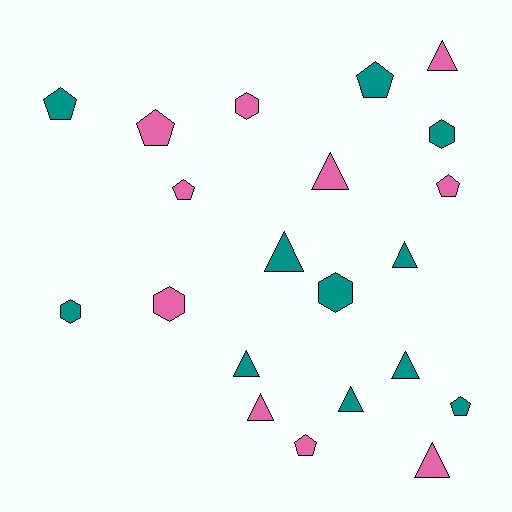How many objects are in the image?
There are 21 objects.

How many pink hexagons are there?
There are 2 pink hexagons.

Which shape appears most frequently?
Triangle, with 9 objects.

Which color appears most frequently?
Teal, with 11 objects.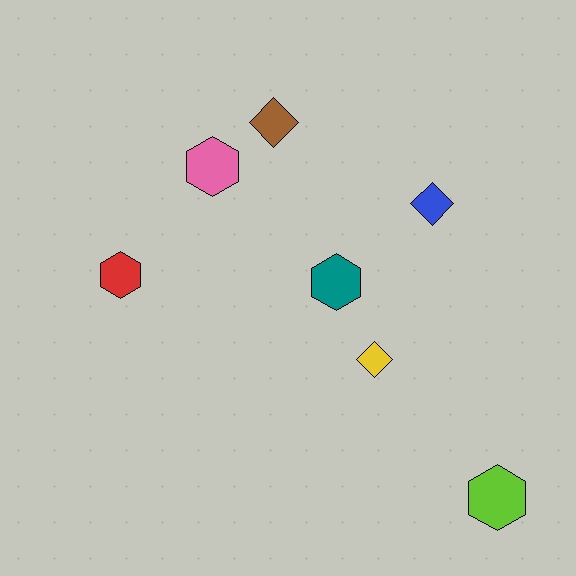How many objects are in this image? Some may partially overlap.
There are 7 objects.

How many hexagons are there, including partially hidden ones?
There are 4 hexagons.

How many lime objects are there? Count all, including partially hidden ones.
There is 1 lime object.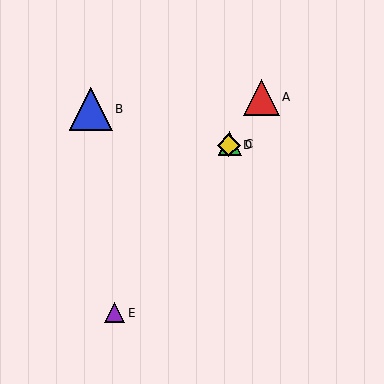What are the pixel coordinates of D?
Object D is at (229, 145).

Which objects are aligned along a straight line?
Objects A, C, D, E are aligned along a straight line.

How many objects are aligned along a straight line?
4 objects (A, C, D, E) are aligned along a straight line.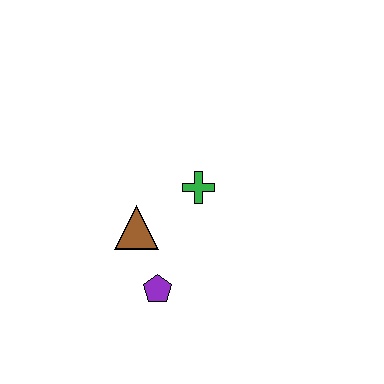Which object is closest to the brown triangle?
The purple pentagon is closest to the brown triangle.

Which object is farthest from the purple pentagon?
The green cross is farthest from the purple pentagon.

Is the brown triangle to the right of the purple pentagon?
No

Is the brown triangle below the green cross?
Yes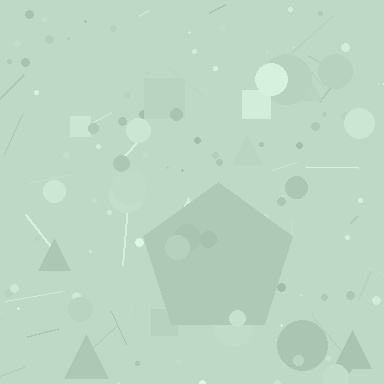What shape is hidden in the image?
A pentagon is hidden in the image.